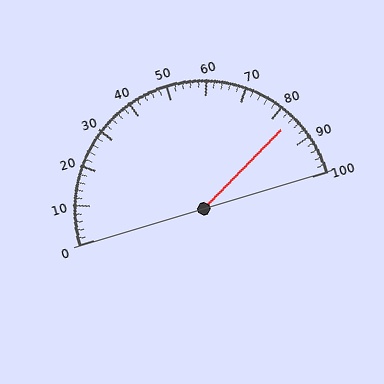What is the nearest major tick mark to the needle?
The nearest major tick mark is 80.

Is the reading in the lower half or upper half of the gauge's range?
The reading is in the upper half of the range (0 to 100).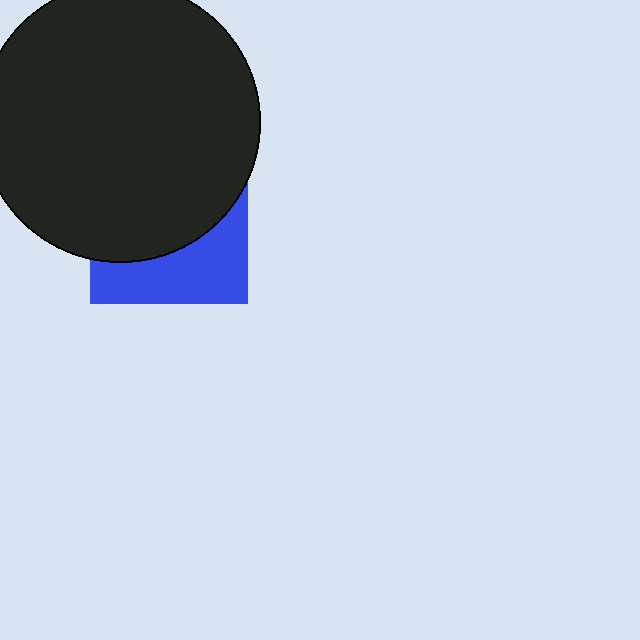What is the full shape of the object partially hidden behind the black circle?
The partially hidden object is a blue square.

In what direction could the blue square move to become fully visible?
The blue square could move down. That would shift it out from behind the black circle entirely.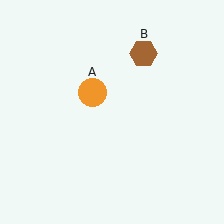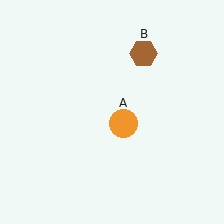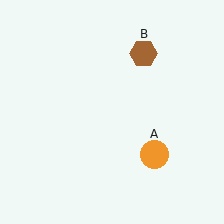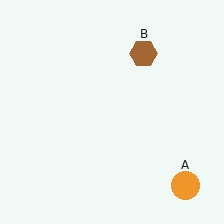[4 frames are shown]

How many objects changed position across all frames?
1 object changed position: orange circle (object A).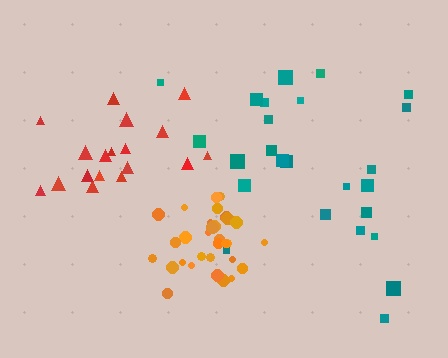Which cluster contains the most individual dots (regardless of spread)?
Orange (31).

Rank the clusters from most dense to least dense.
orange, red, teal.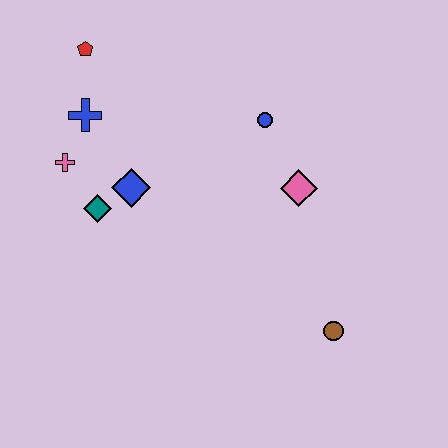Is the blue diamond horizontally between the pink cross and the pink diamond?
Yes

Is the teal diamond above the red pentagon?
No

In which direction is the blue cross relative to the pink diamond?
The blue cross is to the left of the pink diamond.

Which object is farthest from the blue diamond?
The brown circle is farthest from the blue diamond.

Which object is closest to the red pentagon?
The blue cross is closest to the red pentagon.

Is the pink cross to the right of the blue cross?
No